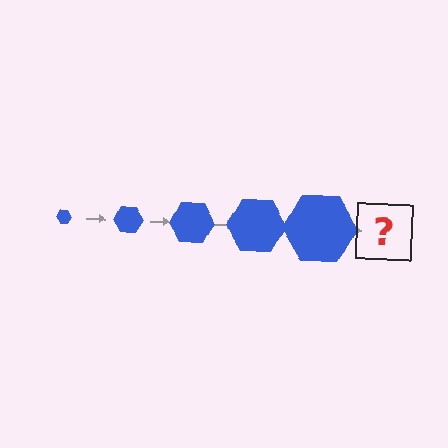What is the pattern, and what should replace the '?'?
The pattern is that the hexagon gets progressively larger each step. The '?' should be a blue hexagon, larger than the previous one.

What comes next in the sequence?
The next element should be a blue hexagon, larger than the previous one.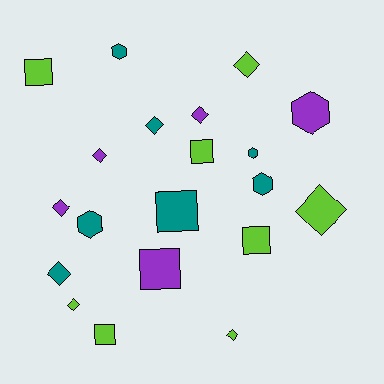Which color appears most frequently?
Lime, with 8 objects.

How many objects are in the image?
There are 20 objects.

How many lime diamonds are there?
There are 4 lime diamonds.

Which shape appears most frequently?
Diamond, with 9 objects.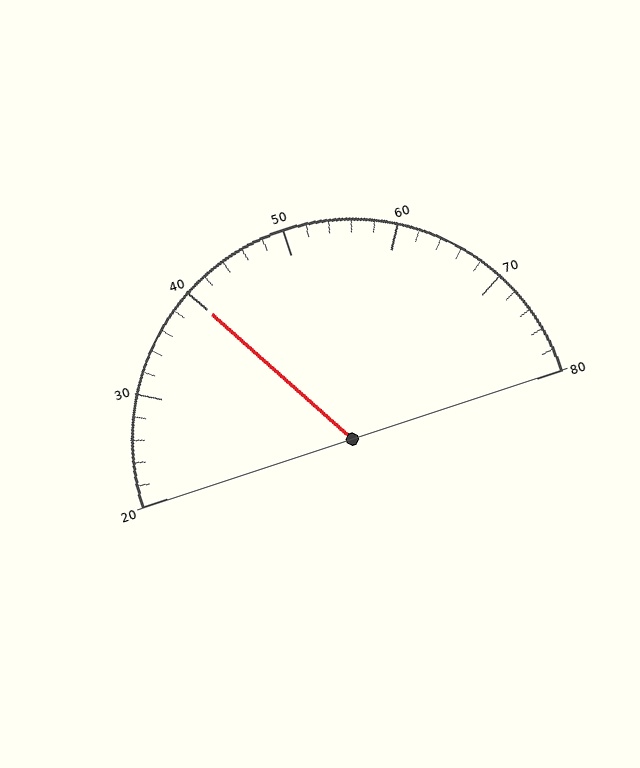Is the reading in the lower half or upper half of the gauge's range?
The reading is in the lower half of the range (20 to 80).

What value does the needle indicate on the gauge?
The needle indicates approximately 40.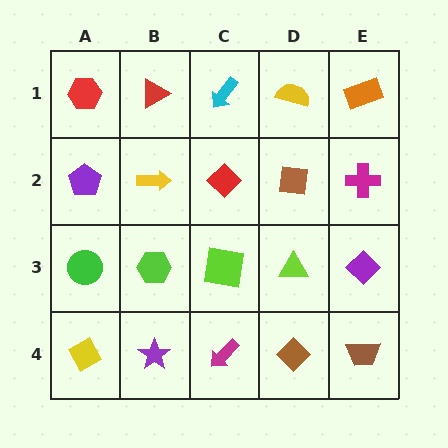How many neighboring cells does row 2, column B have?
4.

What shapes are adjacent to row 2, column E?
An orange rectangle (row 1, column E), a purple diamond (row 3, column E), a brown square (row 2, column D).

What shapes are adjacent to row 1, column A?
A purple pentagon (row 2, column A), a red triangle (row 1, column B).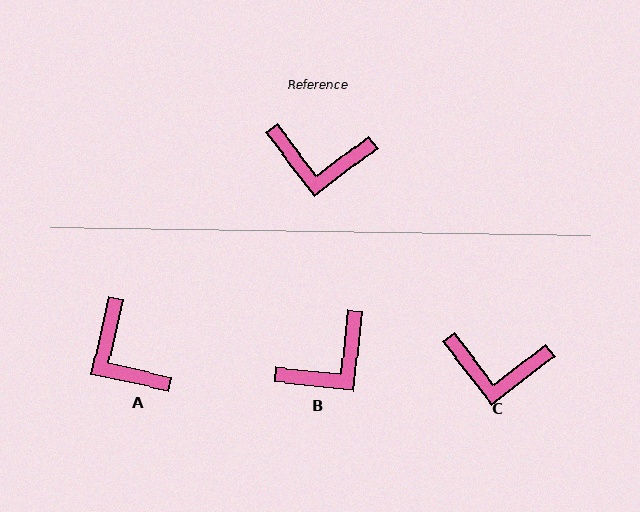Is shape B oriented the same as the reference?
No, it is off by about 46 degrees.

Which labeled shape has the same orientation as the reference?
C.